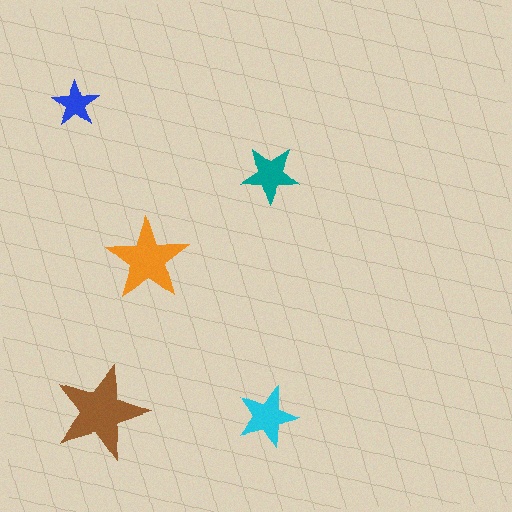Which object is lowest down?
The cyan star is bottommost.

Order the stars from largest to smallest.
the brown one, the orange one, the cyan one, the teal one, the blue one.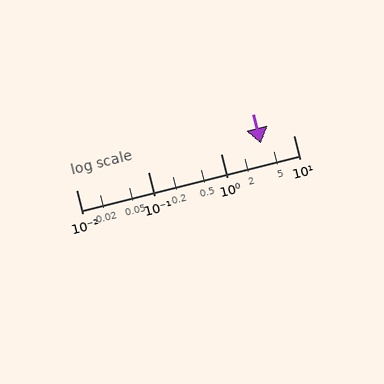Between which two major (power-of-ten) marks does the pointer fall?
The pointer is between 1 and 10.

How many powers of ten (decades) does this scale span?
The scale spans 3 decades, from 0.01 to 10.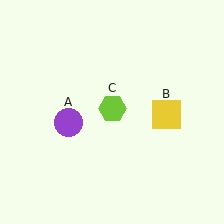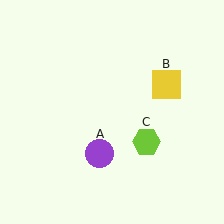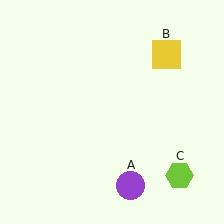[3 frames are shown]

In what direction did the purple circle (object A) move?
The purple circle (object A) moved down and to the right.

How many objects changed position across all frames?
3 objects changed position: purple circle (object A), yellow square (object B), lime hexagon (object C).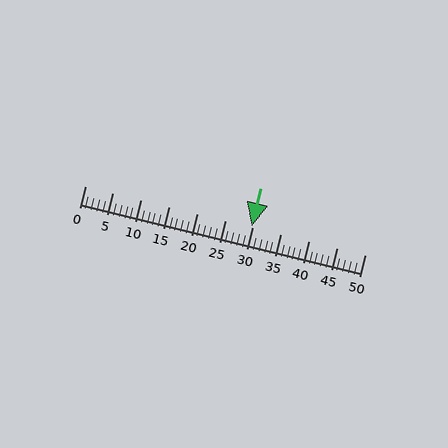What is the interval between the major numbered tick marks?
The major tick marks are spaced 5 units apart.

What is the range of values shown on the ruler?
The ruler shows values from 0 to 50.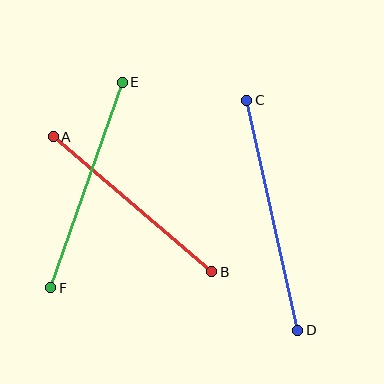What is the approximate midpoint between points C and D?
The midpoint is at approximately (272, 215) pixels.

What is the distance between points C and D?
The distance is approximately 236 pixels.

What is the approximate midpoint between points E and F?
The midpoint is at approximately (87, 185) pixels.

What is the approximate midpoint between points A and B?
The midpoint is at approximately (133, 204) pixels.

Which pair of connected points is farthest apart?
Points C and D are farthest apart.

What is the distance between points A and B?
The distance is approximately 208 pixels.